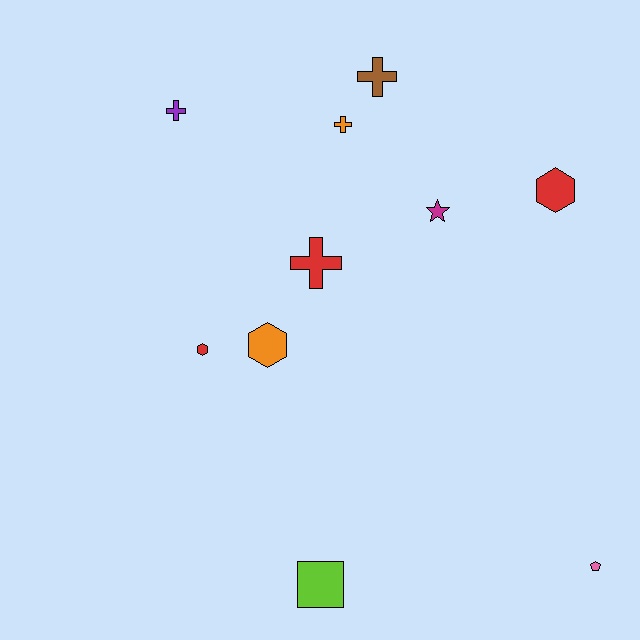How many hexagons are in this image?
There are 3 hexagons.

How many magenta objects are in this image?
There is 1 magenta object.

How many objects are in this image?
There are 10 objects.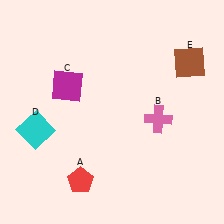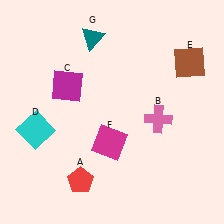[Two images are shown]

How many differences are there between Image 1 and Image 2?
There are 2 differences between the two images.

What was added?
A magenta square (F), a teal triangle (G) were added in Image 2.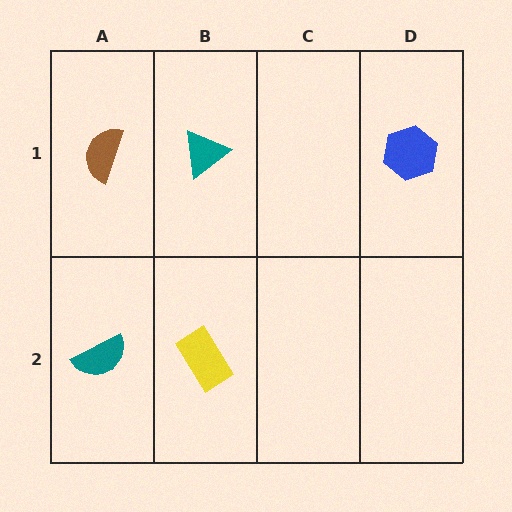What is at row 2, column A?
A teal semicircle.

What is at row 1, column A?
A brown semicircle.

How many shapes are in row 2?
2 shapes.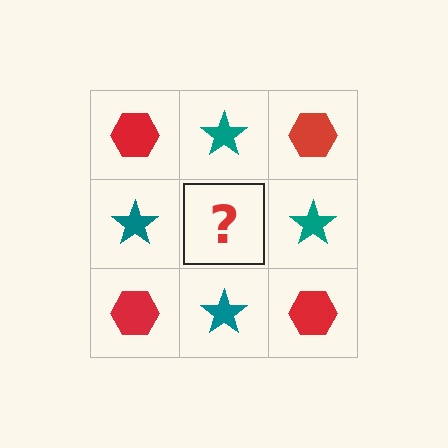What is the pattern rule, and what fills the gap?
The rule is that it alternates red hexagon and teal star in a checkerboard pattern. The gap should be filled with a red hexagon.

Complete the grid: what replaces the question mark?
The question mark should be replaced with a red hexagon.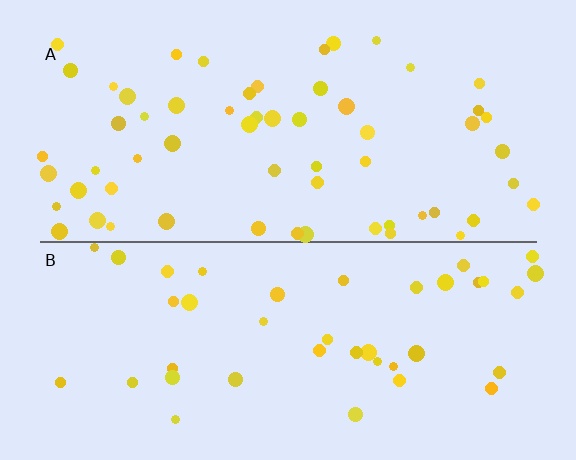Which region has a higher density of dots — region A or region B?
A (the top).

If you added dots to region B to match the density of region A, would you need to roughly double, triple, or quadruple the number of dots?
Approximately double.